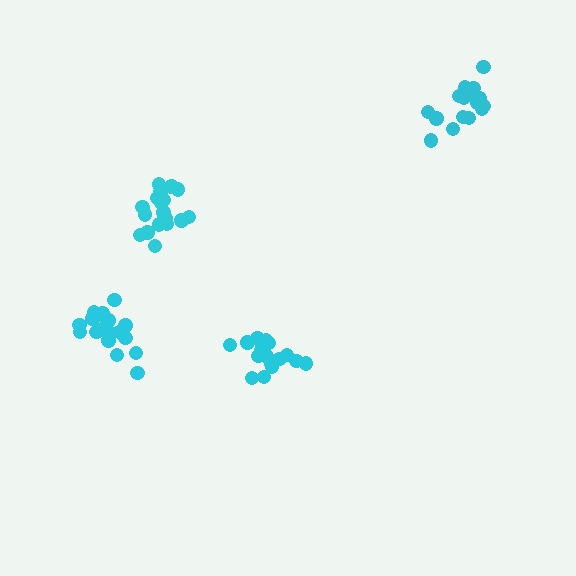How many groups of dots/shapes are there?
There are 4 groups.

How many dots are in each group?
Group 1: 16 dots, Group 2: 19 dots, Group 3: 20 dots, Group 4: 16 dots (71 total).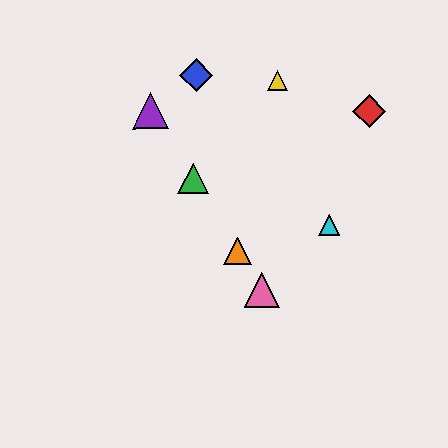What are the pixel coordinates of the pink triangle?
The pink triangle is at (262, 290).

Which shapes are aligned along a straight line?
The green triangle, the purple triangle, the orange triangle, the pink triangle are aligned along a straight line.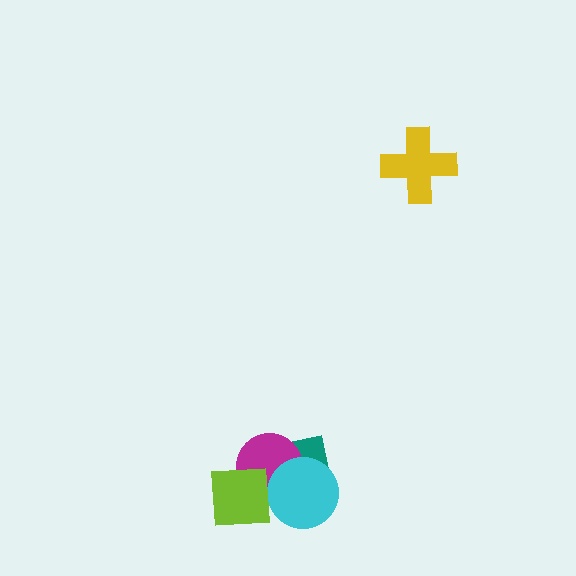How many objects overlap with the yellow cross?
0 objects overlap with the yellow cross.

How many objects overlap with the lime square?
2 objects overlap with the lime square.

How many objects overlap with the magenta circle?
3 objects overlap with the magenta circle.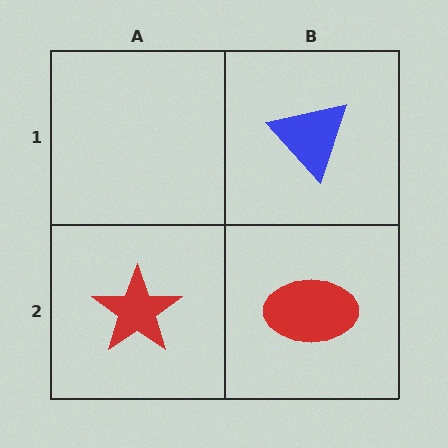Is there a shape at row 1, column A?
No, that cell is empty.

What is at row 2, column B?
A red ellipse.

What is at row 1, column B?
A blue triangle.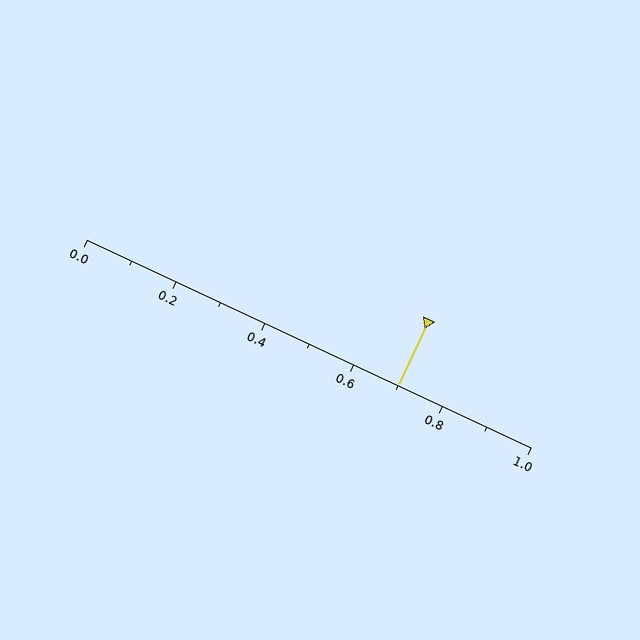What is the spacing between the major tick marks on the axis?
The major ticks are spaced 0.2 apart.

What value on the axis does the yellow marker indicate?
The marker indicates approximately 0.7.